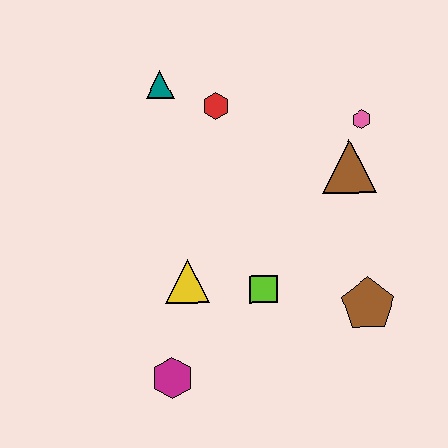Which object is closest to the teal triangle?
The red hexagon is closest to the teal triangle.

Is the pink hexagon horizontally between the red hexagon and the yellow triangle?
No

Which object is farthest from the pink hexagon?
The magenta hexagon is farthest from the pink hexagon.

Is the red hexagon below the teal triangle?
Yes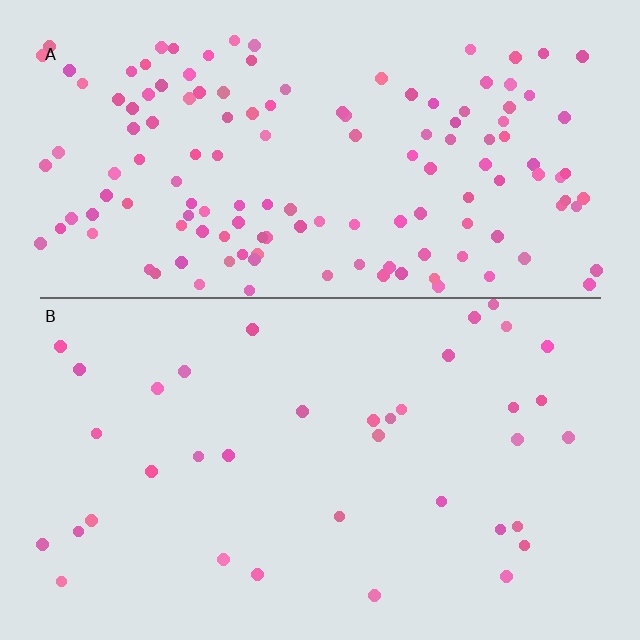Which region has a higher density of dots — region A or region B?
A (the top).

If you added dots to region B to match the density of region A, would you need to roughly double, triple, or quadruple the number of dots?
Approximately quadruple.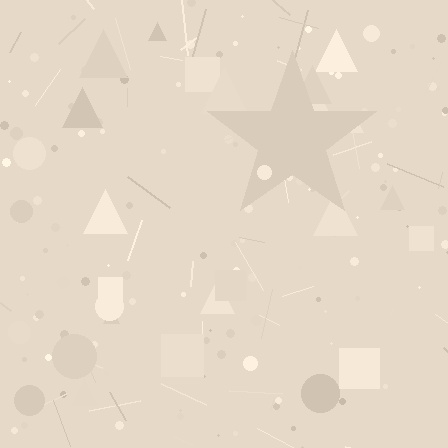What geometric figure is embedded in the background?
A star is embedded in the background.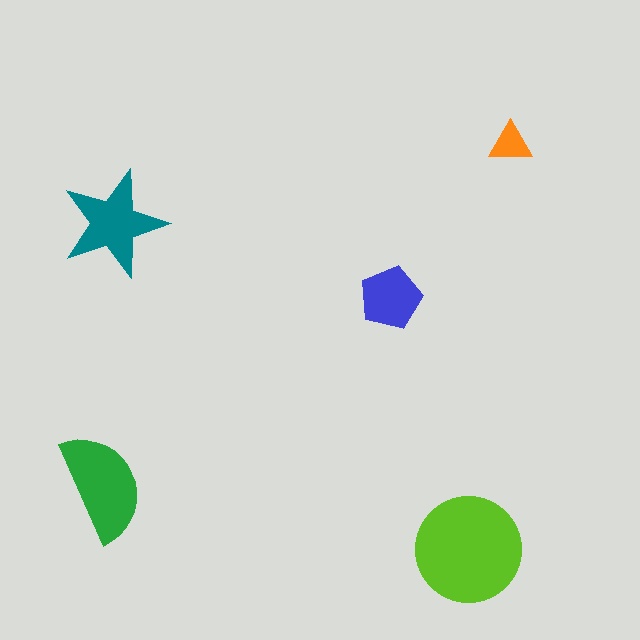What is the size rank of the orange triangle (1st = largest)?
5th.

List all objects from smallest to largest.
The orange triangle, the blue pentagon, the teal star, the green semicircle, the lime circle.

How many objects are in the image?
There are 5 objects in the image.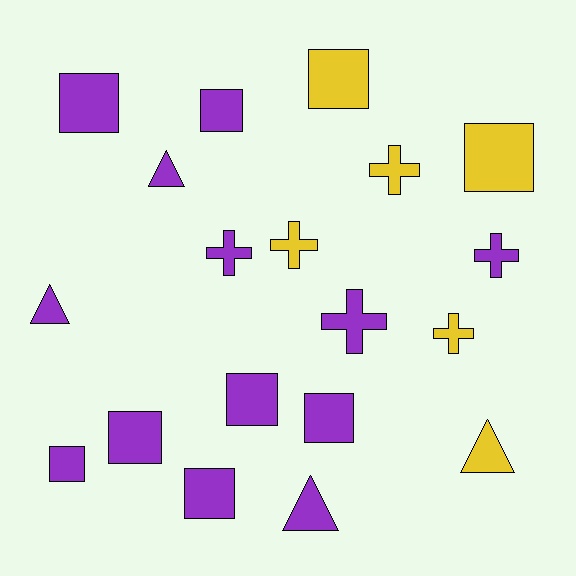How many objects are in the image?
There are 19 objects.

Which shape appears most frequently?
Square, with 9 objects.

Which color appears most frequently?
Purple, with 13 objects.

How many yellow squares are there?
There are 2 yellow squares.